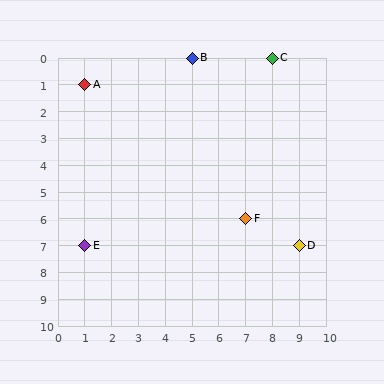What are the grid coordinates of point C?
Point C is at grid coordinates (8, 0).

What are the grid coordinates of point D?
Point D is at grid coordinates (9, 7).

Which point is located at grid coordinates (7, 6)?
Point F is at (7, 6).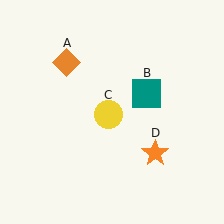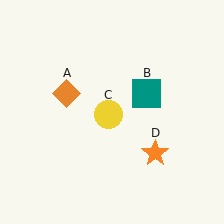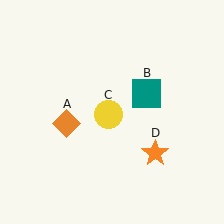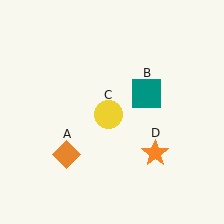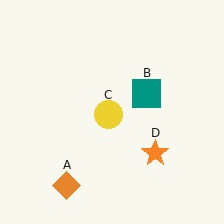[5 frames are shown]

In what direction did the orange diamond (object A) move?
The orange diamond (object A) moved down.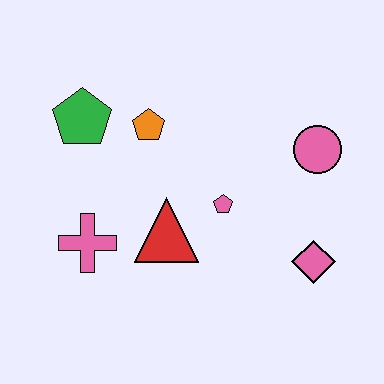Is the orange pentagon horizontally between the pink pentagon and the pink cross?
Yes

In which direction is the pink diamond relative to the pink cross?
The pink diamond is to the right of the pink cross.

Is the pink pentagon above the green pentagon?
No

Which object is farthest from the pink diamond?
The green pentagon is farthest from the pink diamond.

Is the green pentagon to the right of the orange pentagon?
No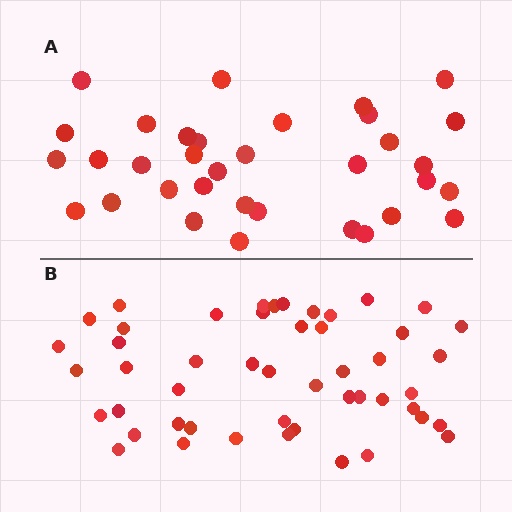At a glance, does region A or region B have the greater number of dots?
Region B (the bottom region) has more dots.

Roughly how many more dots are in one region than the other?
Region B has approximately 15 more dots than region A.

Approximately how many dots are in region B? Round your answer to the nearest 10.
About 50 dots. (The exact count is 49, which rounds to 50.)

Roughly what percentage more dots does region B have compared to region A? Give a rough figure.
About 45% more.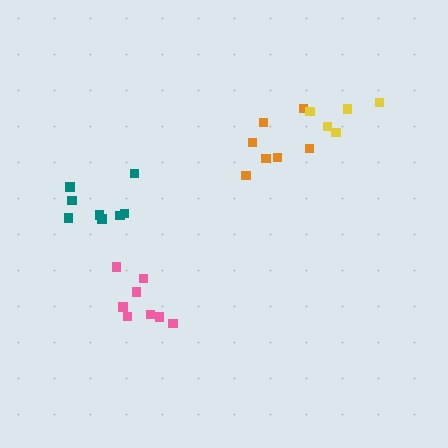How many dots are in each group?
Group 1: 8 dots, Group 2: 7 dots, Group 3: 5 dots, Group 4: 8 dots (28 total).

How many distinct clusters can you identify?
There are 4 distinct clusters.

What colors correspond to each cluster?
The clusters are colored: pink, orange, yellow, teal.